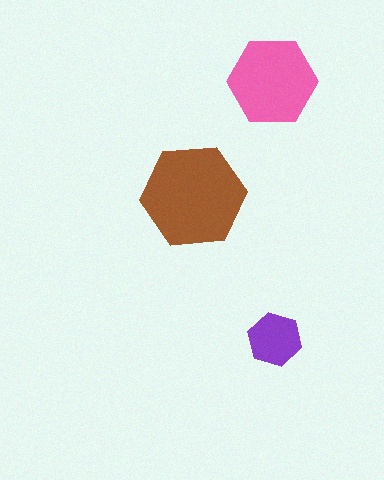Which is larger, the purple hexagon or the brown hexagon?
The brown one.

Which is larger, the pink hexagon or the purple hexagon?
The pink one.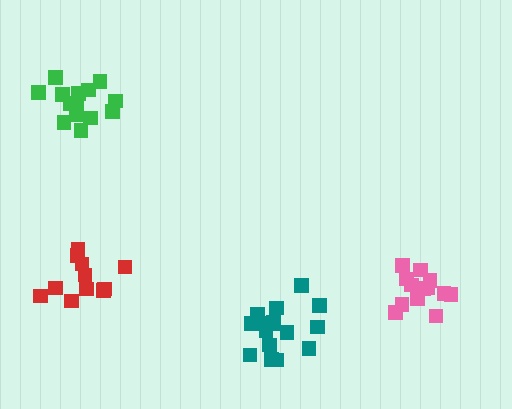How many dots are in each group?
Group 1: 17 dots, Group 2: 11 dots, Group 3: 14 dots, Group 4: 13 dots (55 total).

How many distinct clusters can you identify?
There are 4 distinct clusters.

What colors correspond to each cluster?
The clusters are colored: teal, red, green, pink.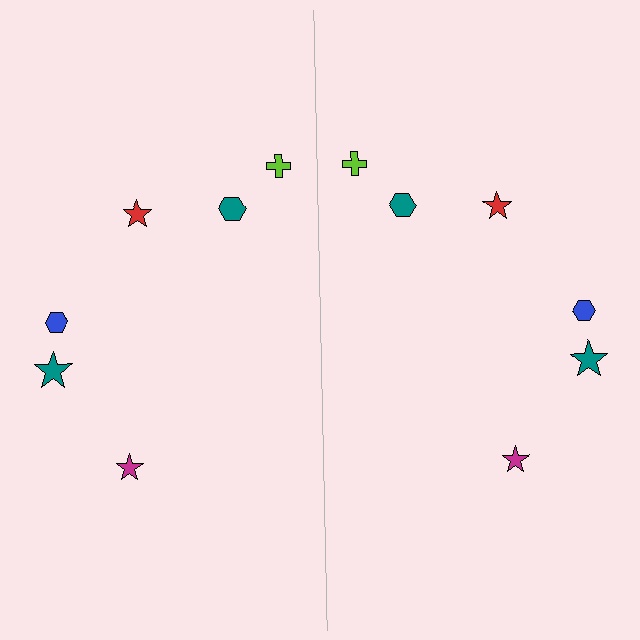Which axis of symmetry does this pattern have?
The pattern has a vertical axis of symmetry running through the center of the image.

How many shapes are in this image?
There are 12 shapes in this image.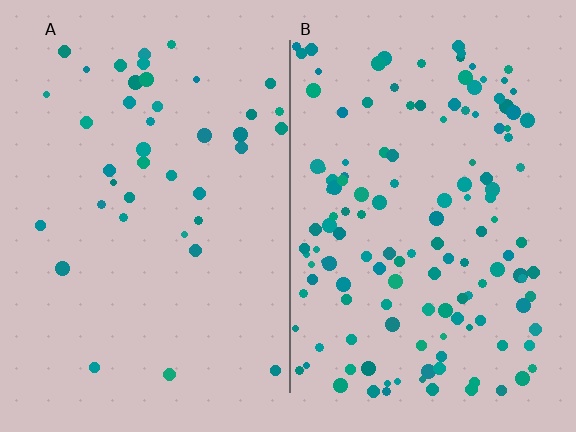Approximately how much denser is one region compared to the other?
Approximately 3.4× — region B over region A.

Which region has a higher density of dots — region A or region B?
B (the right).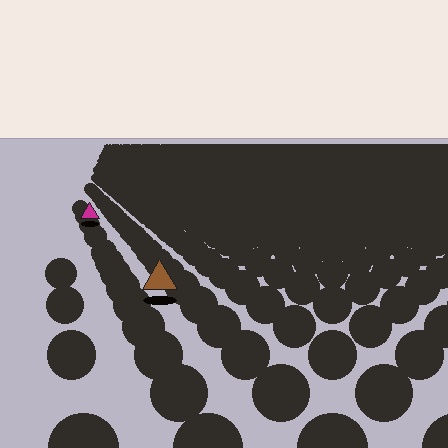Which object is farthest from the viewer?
The magenta triangle is farthest from the viewer. It appears smaller and the ground texture around it is denser.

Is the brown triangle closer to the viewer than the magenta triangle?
Yes. The brown triangle is closer — you can tell from the texture gradient: the ground texture is coarser near it.